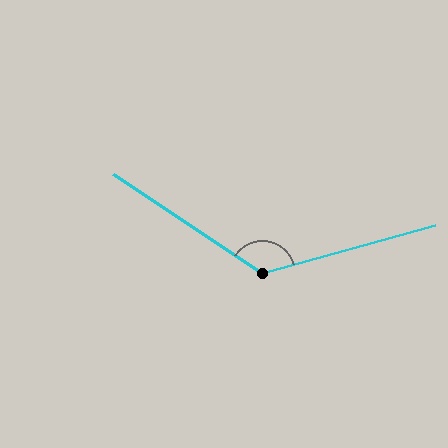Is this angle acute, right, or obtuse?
It is obtuse.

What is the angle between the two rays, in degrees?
Approximately 131 degrees.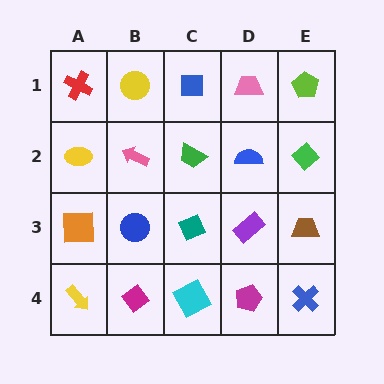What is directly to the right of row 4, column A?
A magenta diamond.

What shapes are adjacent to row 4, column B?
A blue circle (row 3, column B), a yellow arrow (row 4, column A), a cyan square (row 4, column C).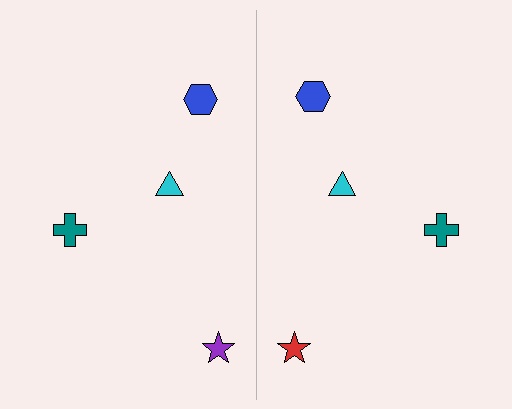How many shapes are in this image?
There are 8 shapes in this image.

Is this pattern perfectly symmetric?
No, the pattern is not perfectly symmetric. The red star on the right side breaks the symmetry — its mirror counterpart is purple.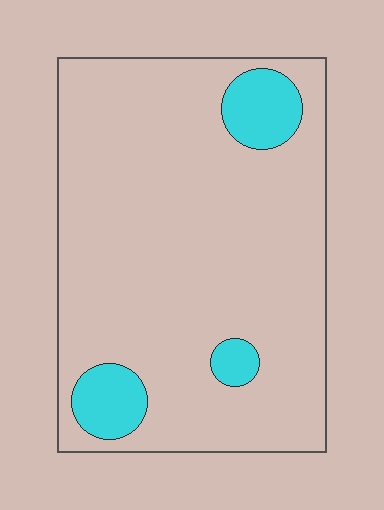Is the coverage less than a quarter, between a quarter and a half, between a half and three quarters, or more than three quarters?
Less than a quarter.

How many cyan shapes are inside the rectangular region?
3.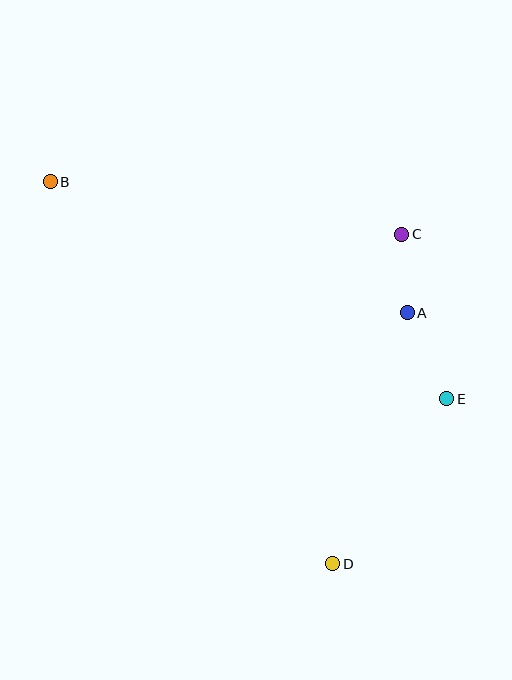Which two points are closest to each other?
Points A and C are closest to each other.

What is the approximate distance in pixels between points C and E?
The distance between C and E is approximately 170 pixels.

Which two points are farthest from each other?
Points B and D are farthest from each other.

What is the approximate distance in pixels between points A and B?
The distance between A and B is approximately 380 pixels.